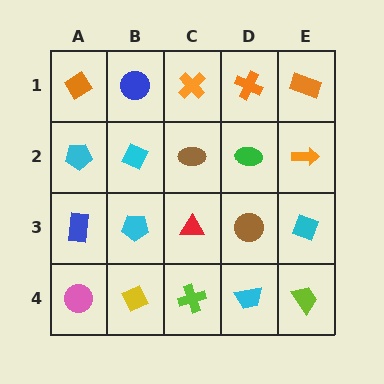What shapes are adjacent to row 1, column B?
A cyan diamond (row 2, column B), an orange diamond (row 1, column A), an orange cross (row 1, column C).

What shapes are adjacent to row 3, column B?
A cyan diamond (row 2, column B), a yellow diamond (row 4, column B), a blue rectangle (row 3, column A), a red triangle (row 3, column C).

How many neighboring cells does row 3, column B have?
4.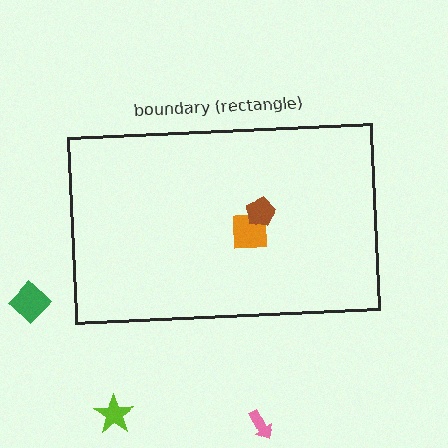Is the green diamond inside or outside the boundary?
Outside.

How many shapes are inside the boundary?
2 inside, 3 outside.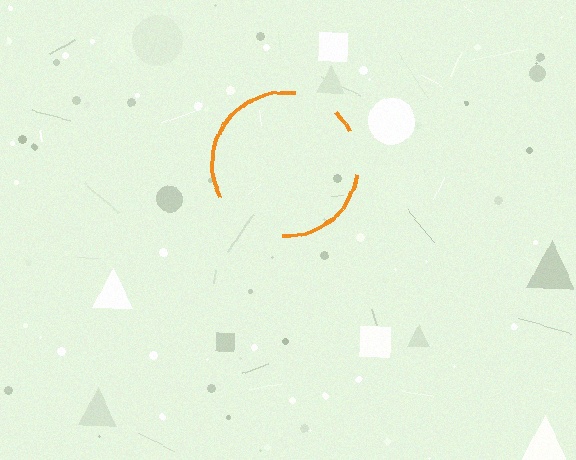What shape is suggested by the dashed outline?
The dashed outline suggests a circle.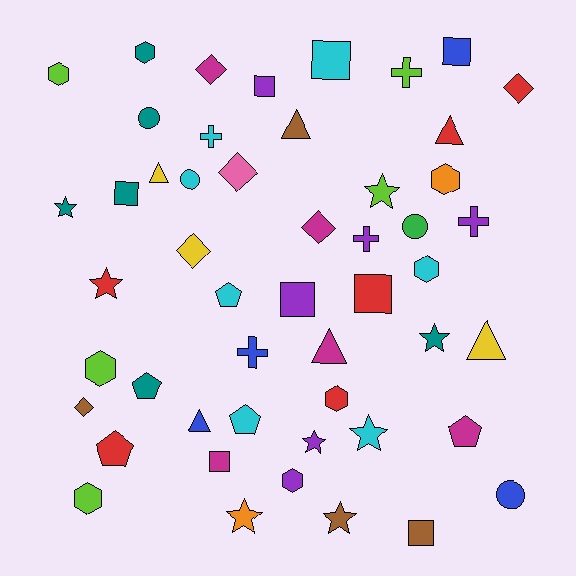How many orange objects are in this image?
There are 2 orange objects.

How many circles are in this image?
There are 4 circles.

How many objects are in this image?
There are 50 objects.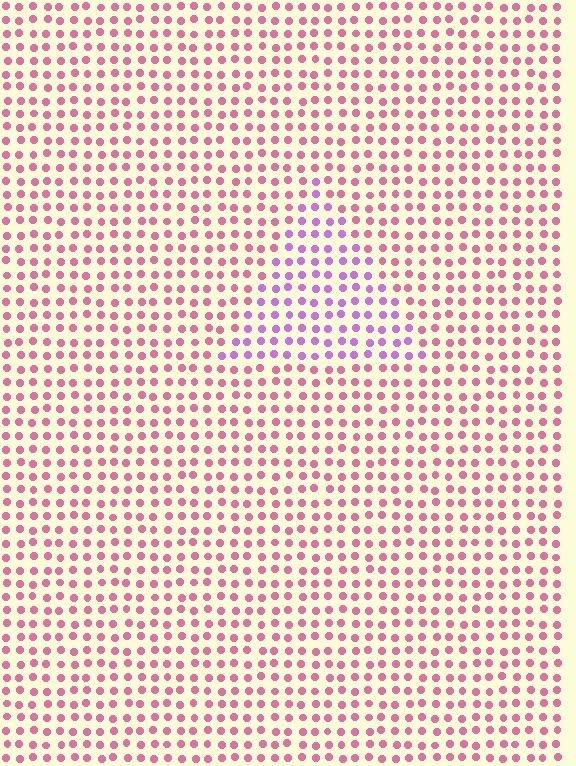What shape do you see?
I see a triangle.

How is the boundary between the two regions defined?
The boundary is defined purely by a slight shift in hue (about 42 degrees). Spacing, size, and orientation are identical on both sides.